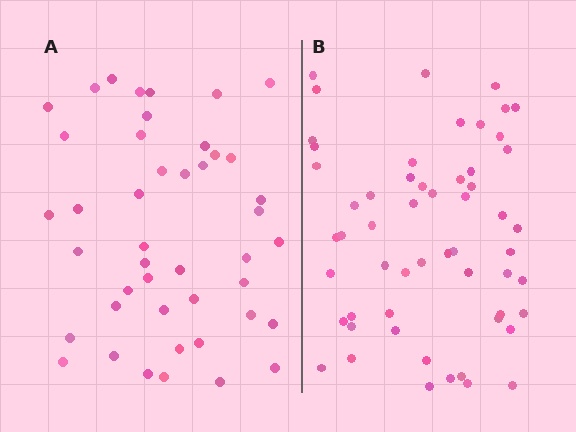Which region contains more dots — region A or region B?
Region B (the right region) has more dots.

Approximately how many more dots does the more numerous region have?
Region B has roughly 12 or so more dots than region A.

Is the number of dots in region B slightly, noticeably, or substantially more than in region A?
Region B has noticeably more, but not dramatically so. The ratio is roughly 1.3 to 1.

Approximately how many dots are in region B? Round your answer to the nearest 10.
About 60 dots. (The exact count is 56, which rounds to 60.)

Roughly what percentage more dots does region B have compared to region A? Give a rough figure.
About 25% more.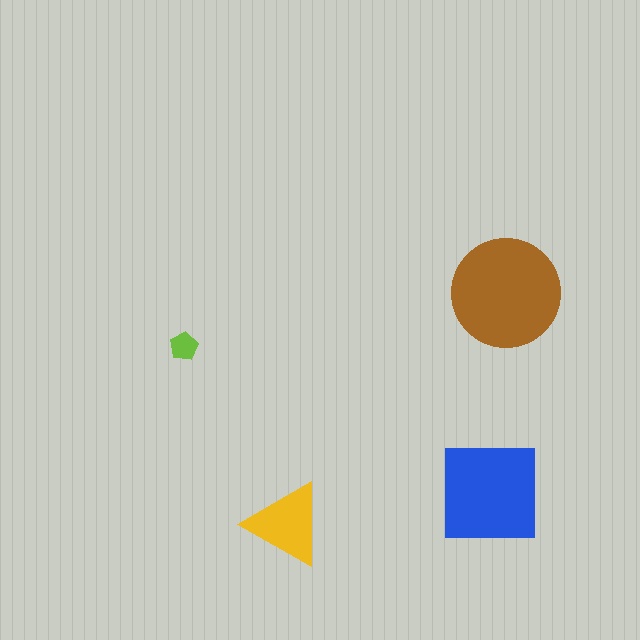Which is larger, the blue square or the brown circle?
The brown circle.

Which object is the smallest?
The lime pentagon.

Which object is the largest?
The brown circle.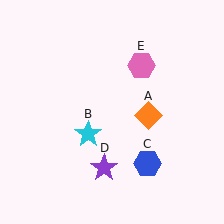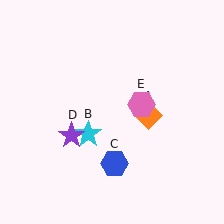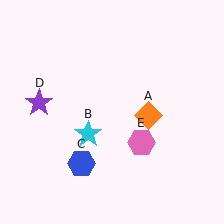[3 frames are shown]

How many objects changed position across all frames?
3 objects changed position: blue hexagon (object C), purple star (object D), pink hexagon (object E).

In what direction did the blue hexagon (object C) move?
The blue hexagon (object C) moved left.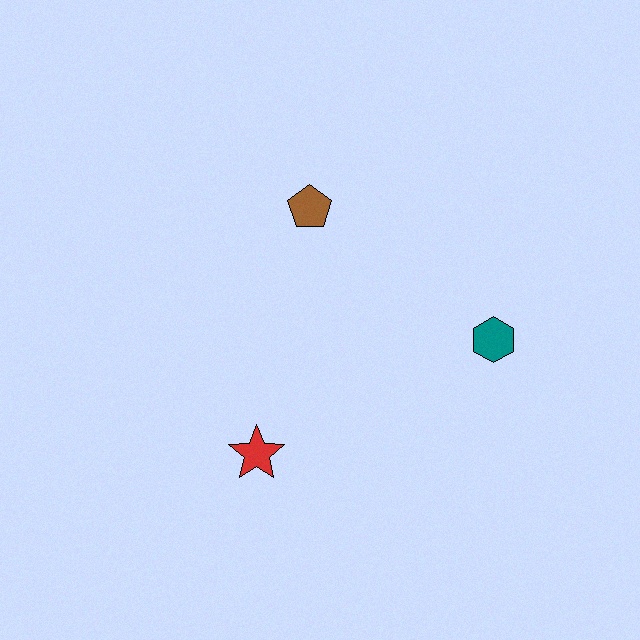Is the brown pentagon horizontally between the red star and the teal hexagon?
Yes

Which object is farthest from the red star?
The teal hexagon is farthest from the red star.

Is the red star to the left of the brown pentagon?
Yes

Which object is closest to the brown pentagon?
The teal hexagon is closest to the brown pentagon.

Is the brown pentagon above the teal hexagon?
Yes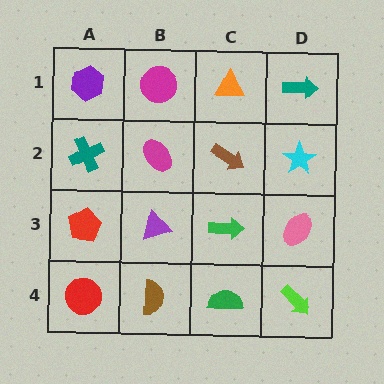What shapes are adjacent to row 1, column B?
A magenta ellipse (row 2, column B), a purple hexagon (row 1, column A), an orange triangle (row 1, column C).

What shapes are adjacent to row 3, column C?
A brown arrow (row 2, column C), a green semicircle (row 4, column C), a purple triangle (row 3, column B), a pink ellipse (row 3, column D).